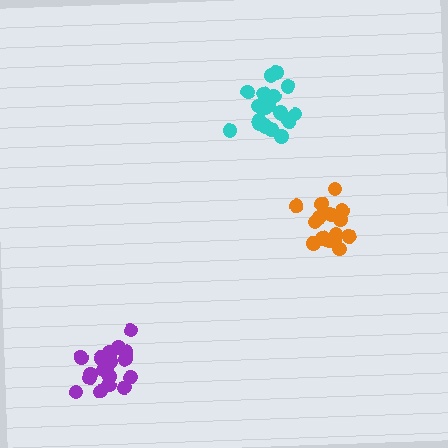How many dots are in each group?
Group 1: 19 dots, Group 2: 15 dots, Group 3: 18 dots (52 total).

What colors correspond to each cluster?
The clusters are colored: cyan, orange, purple.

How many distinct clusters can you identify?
There are 3 distinct clusters.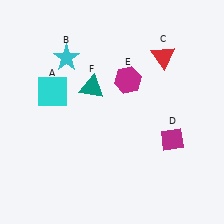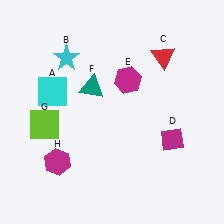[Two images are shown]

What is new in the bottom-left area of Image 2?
A magenta hexagon (H) was added in the bottom-left area of Image 2.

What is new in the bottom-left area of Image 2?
A lime square (G) was added in the bottom-left area of Image 2.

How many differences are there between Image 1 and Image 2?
There are 2 differences between the two images.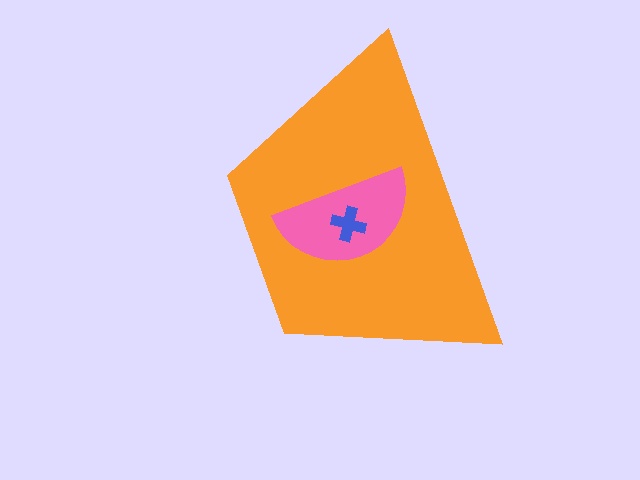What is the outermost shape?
The orange trapezoid.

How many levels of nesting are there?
3.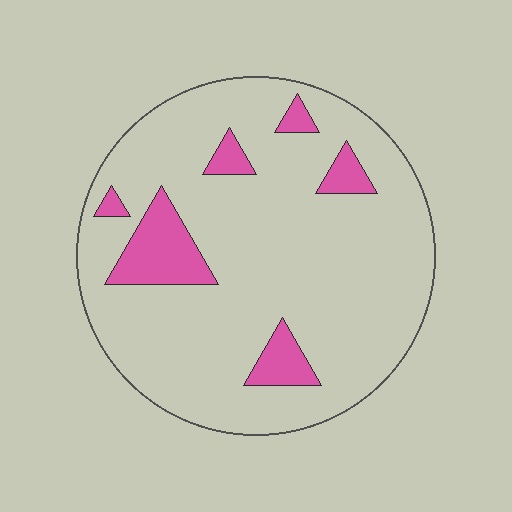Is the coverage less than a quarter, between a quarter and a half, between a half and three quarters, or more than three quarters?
Less than a quarter.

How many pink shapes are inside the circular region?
6.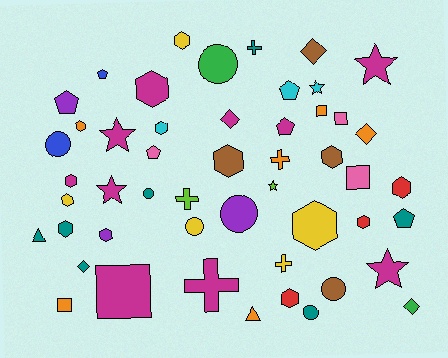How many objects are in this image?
There are 50 objects.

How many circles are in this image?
There are 7 circles.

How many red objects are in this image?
There are 3 red objects.